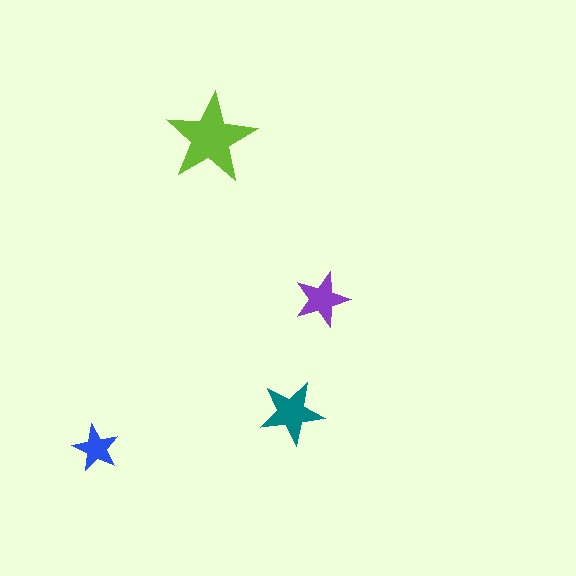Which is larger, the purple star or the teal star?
The teal one.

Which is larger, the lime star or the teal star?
The lime one.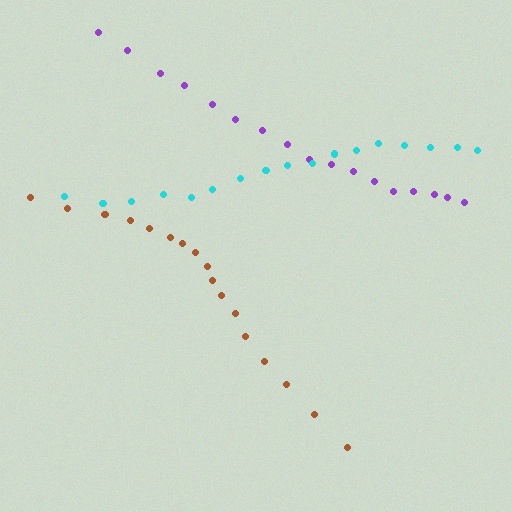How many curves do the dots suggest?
There are 3 distinct paths.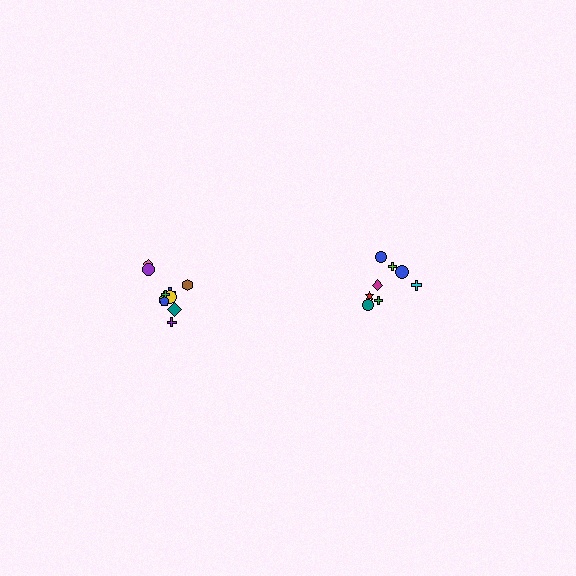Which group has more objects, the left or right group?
The left group.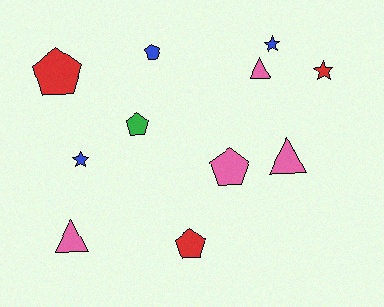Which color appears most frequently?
Pink, with 4 objects.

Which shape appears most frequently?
Pentagon, with 5 objects.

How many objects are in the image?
There are 11 objects.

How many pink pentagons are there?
There is 1 pink pentagon.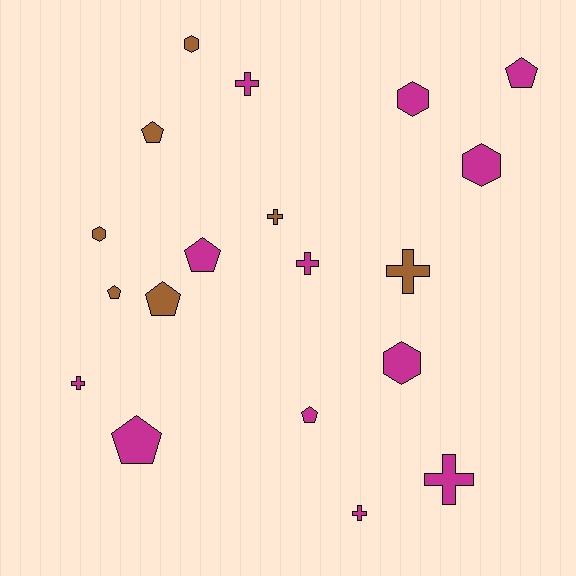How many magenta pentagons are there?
There are 4 magenta pentagons.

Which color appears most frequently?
Magenta, with 12 objects.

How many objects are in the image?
There are 19 objects.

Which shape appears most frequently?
Cross, with 7 objects.